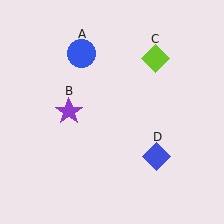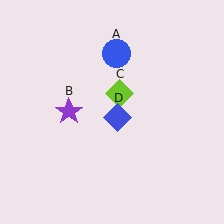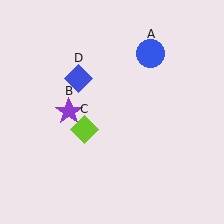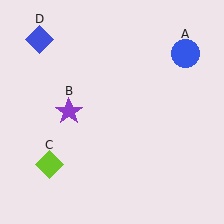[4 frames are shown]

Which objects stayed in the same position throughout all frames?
Purple star (object B) remained stationary.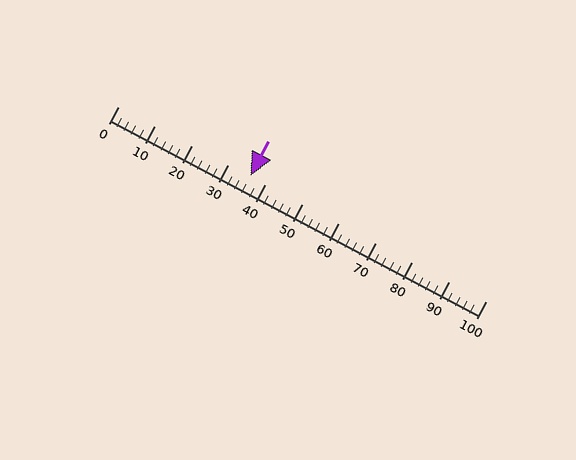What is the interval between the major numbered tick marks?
The major tick marks are spaced 10 units apart.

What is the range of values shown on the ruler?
The ruler shows values from 0 to 100.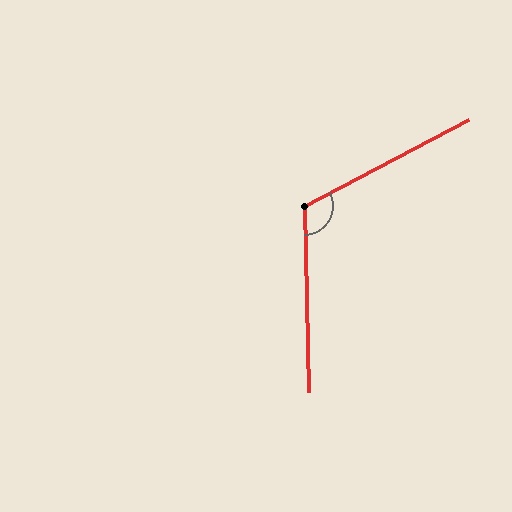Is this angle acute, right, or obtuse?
It is obtuse.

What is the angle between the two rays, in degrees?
Approximately 116 degrees.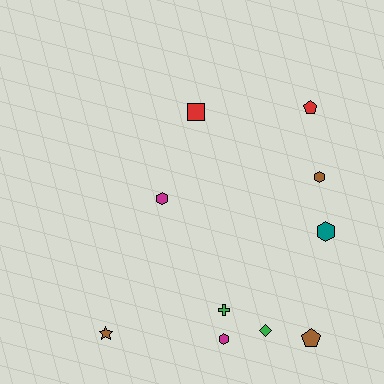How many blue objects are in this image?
There are no blue objects.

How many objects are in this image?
There are 10 objects.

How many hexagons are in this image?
There are 4 hexagons.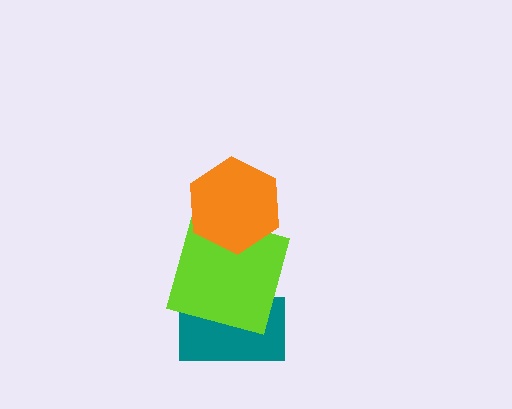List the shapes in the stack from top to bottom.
From top to bottom: the orange hexagon, the lime square, the teal rectangle.